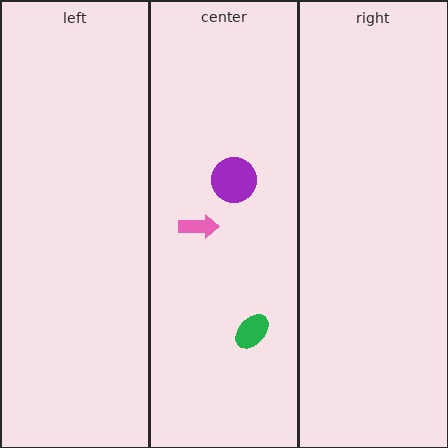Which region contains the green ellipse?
The center region.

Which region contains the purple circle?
The center region.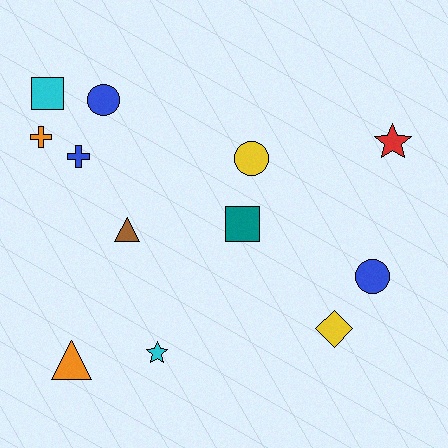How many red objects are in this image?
There is 1 red object.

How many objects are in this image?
There are 12 objects.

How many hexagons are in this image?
There are no hexagons.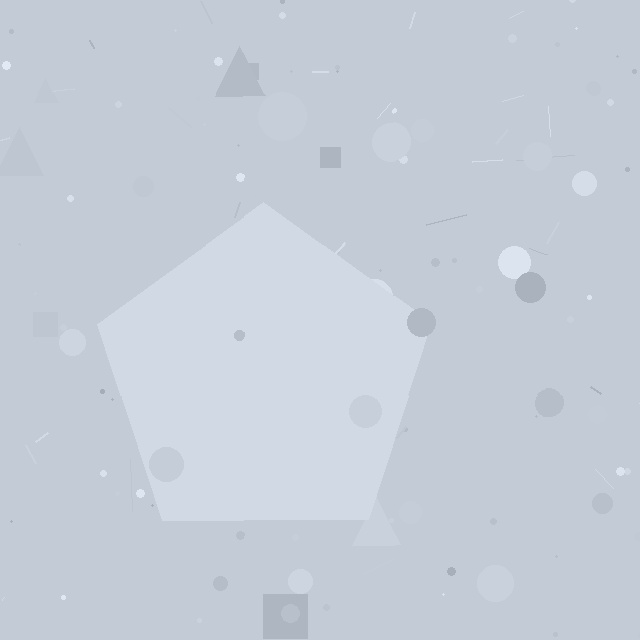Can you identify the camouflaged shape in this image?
The camouflaged shape is a pentagon.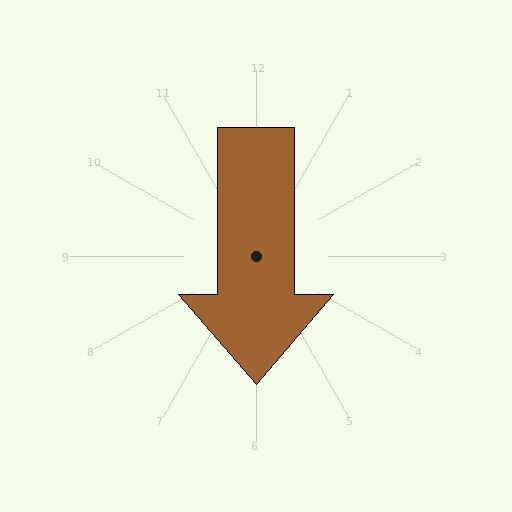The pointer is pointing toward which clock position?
Roughly 6 o'clock.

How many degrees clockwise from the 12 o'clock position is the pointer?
Approximately 180 degrees.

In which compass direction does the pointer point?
South.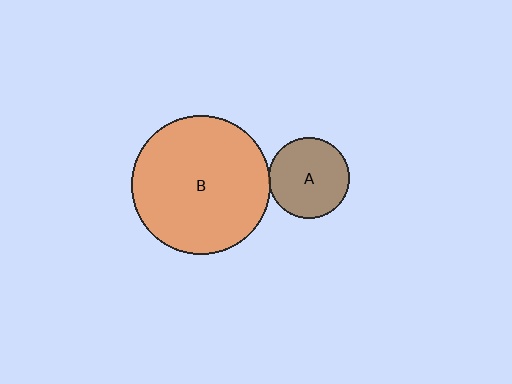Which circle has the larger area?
Circle B (orange).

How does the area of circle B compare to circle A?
Approximately 3.0 times.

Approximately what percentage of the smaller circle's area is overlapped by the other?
Approximately 5%.